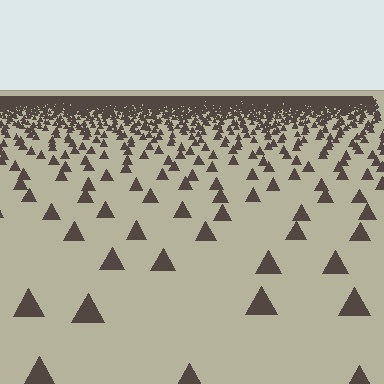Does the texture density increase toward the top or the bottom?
Density increases toward the top.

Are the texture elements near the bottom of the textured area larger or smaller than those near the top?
Larger. Near the bottom, elements are closer to the viewer and appear at a bigger on-screen size.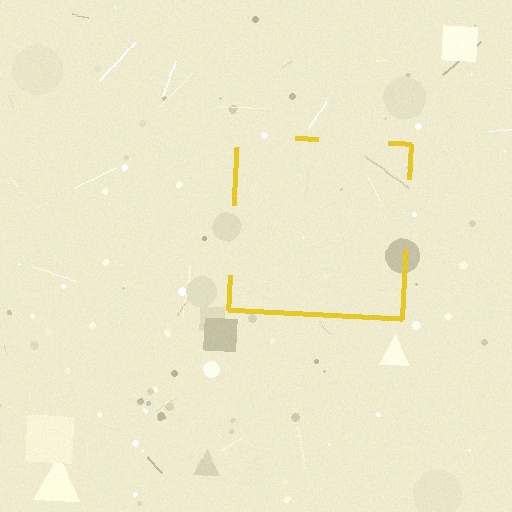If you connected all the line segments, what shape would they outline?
They would outline a square.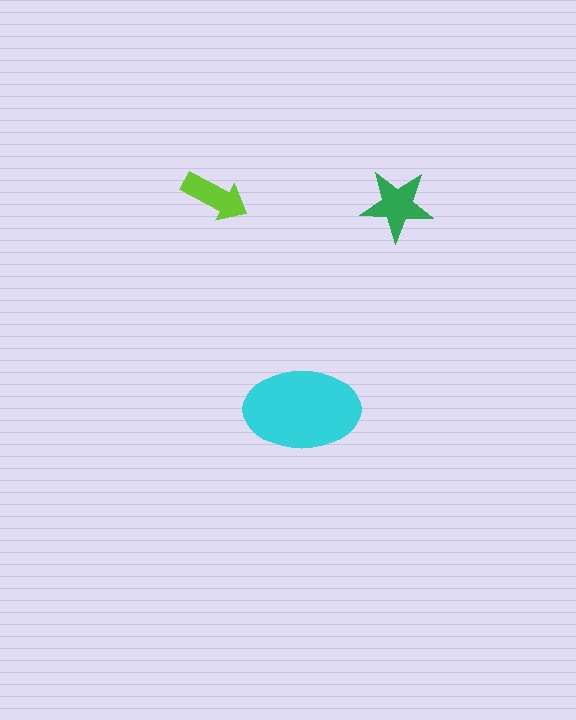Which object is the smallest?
The lime arrow.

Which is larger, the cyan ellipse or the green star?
The cyan ellipse.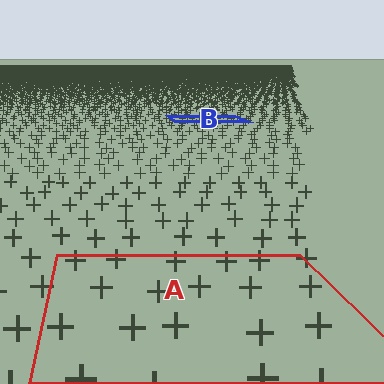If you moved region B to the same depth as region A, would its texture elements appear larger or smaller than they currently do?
They would appear larger. At a closer depth, the same texture elements are projected at a bigger on-screen size.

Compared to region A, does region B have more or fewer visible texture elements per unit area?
Region B has more texture elements per unit area — they are packed more densely because it is farther away.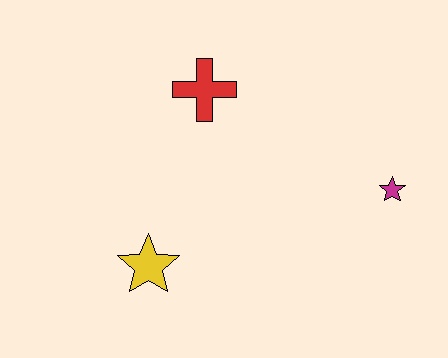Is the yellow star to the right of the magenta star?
No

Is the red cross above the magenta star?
Yes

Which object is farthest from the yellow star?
The magenta star is farthest from the yellow star.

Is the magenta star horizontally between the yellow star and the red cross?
No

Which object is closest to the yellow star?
The red cross is closest to the yellow star.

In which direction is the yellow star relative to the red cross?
The yellow star is below the red cross.